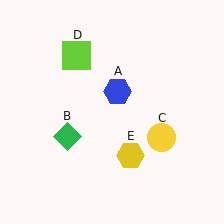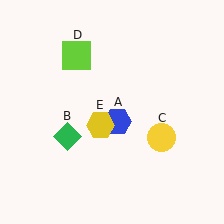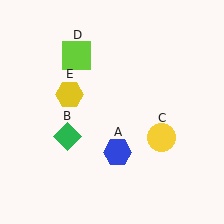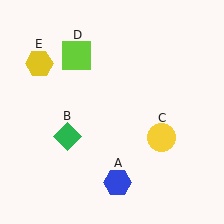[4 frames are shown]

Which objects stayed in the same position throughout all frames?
Green diamond (object B) and yellow circle (object C) and lime square (object D) remained stationary.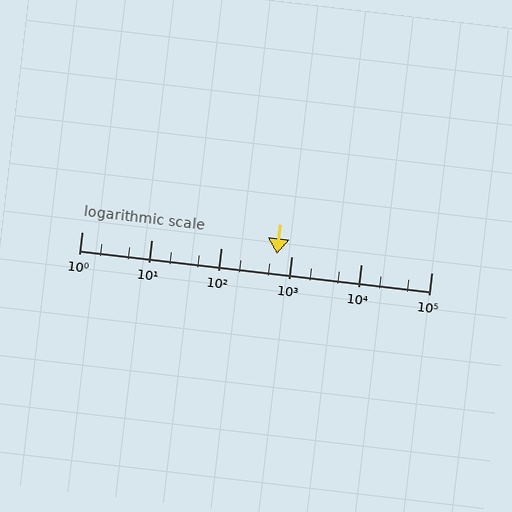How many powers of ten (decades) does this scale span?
The scale spans 5 decades, from 1 to 100000.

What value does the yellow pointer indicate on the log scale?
The pointer indicates approximately 610.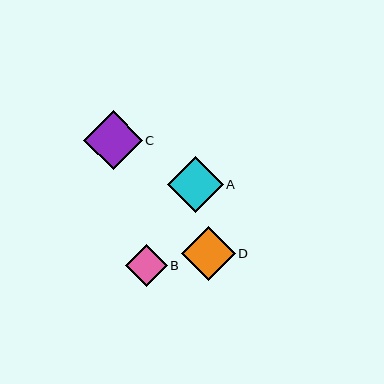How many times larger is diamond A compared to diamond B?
Diamond A is approximately 1.3 times the size of diamond B.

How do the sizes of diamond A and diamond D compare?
Diamond A and diamond D are approximately the same size.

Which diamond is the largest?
Diamond C is the largest with a size of approximately 59 pixels.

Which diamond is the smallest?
Diamond B is the smallest with a size of approximately 42 pixels.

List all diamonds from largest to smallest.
From largest to smallest: C, A, D, B.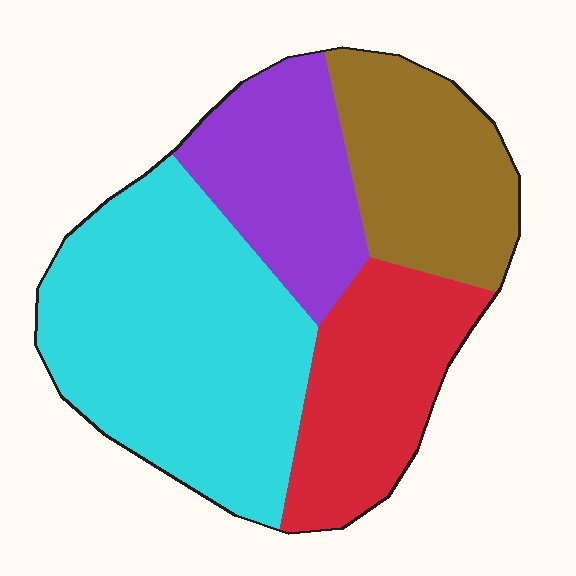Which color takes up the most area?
Cyan, at roughly 40%.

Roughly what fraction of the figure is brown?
Brown takes up about one fifth (1/5) of the figure.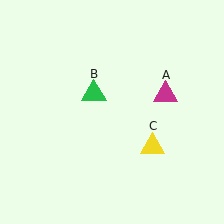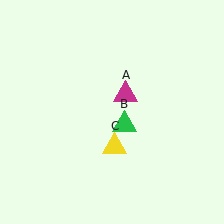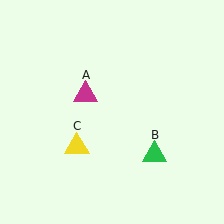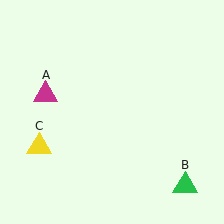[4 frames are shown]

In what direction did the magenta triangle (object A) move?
The magenta triangle (object A) moved left.